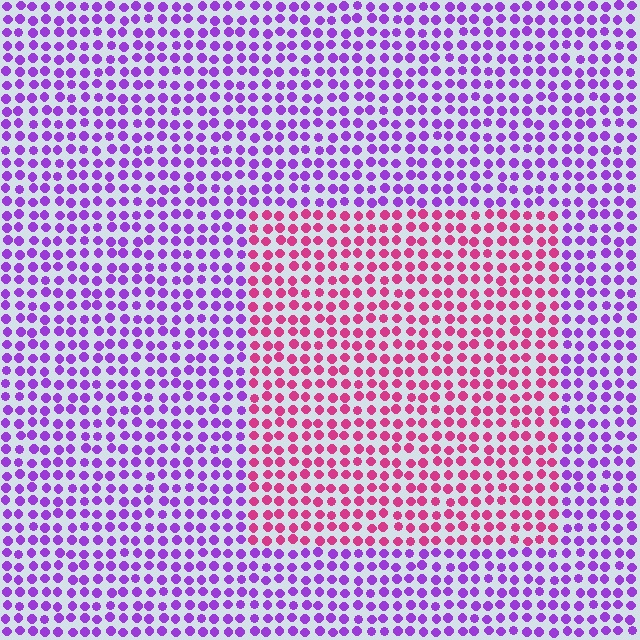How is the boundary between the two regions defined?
The boundary is defined purely by a slight shift in hue (about 52 degrees). Spacing, size, and orientation are identical on both sides.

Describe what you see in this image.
The image is filled with small purple elements in a uniform arrangement. A rectangle-shaped region is visible where the elements are tinted to a slightly different hue, forming a subtle color boundary.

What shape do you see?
I see a rectangle.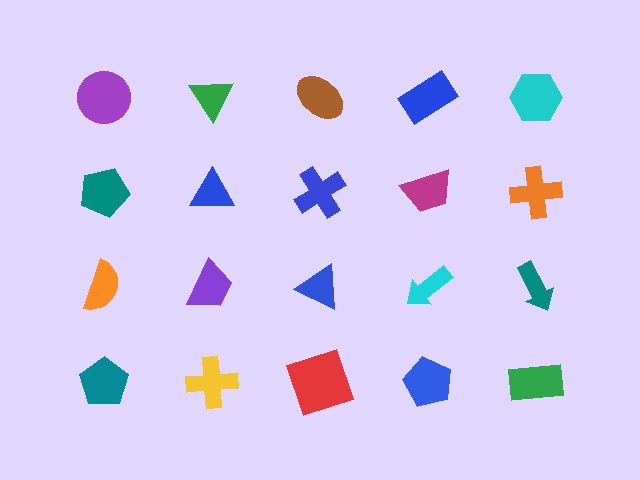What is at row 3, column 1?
An orange semicircle.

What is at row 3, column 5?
A teal arrow.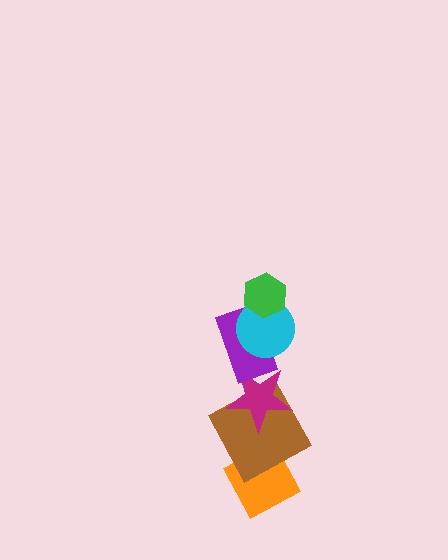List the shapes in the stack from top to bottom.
From top to bottom: the green hexagon, the cyan circle, the purple rectangle, the magenta star, the brown square, the orange diamond.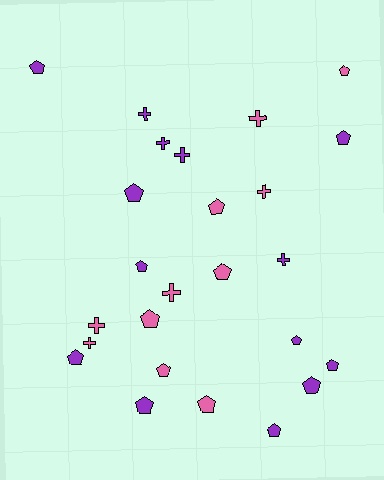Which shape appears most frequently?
Pentagon, with 16 objects.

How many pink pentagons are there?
There are 6 pink pentagons.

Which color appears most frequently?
Purple, with 14 objects.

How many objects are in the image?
There are 25 objects.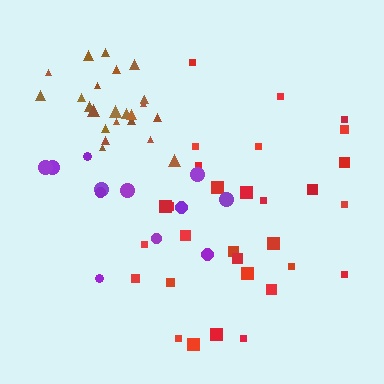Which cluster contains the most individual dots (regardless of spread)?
Red (31).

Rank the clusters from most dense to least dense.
brown, red, purple.